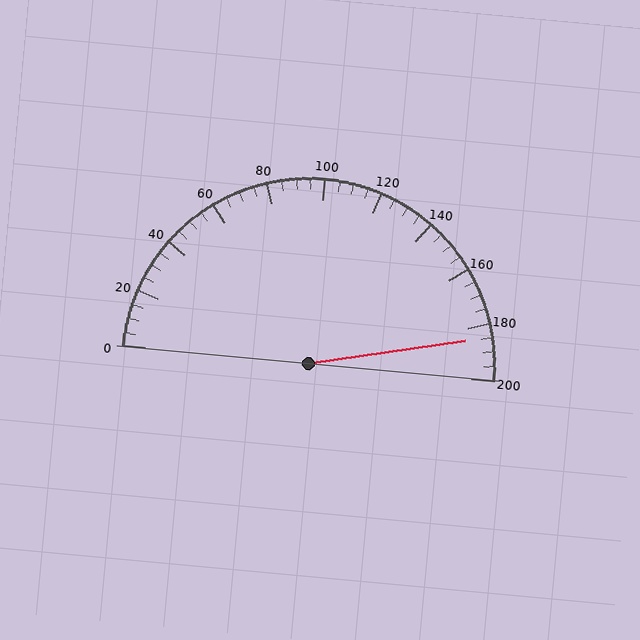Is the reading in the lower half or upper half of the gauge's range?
The reading is in the upper half of the range (0 to 200).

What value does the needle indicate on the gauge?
The needle indicates approximately 185.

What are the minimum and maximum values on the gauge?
The gauge ranges from 0 to 200.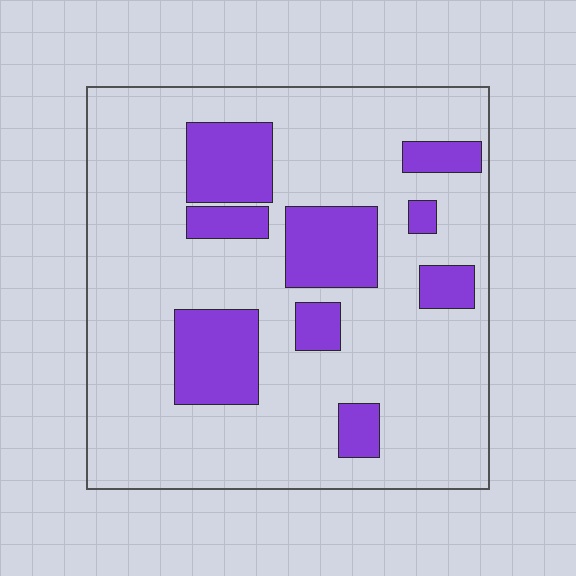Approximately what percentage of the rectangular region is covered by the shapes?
Approximately 20%.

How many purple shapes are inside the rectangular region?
9.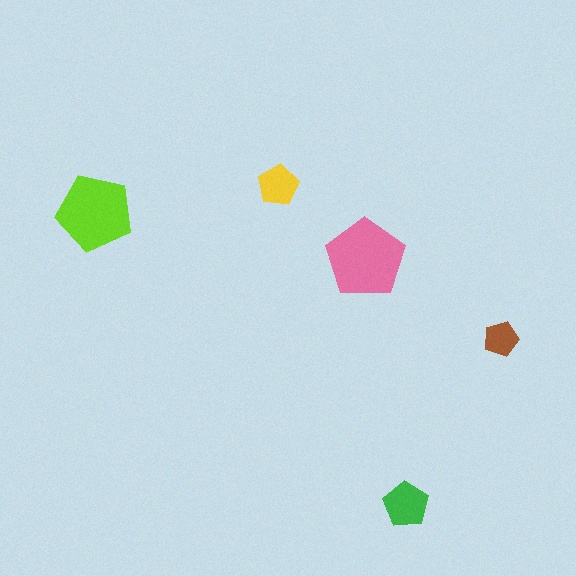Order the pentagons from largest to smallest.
the pink one, the lime one, the green one, the yellow one, the brown one.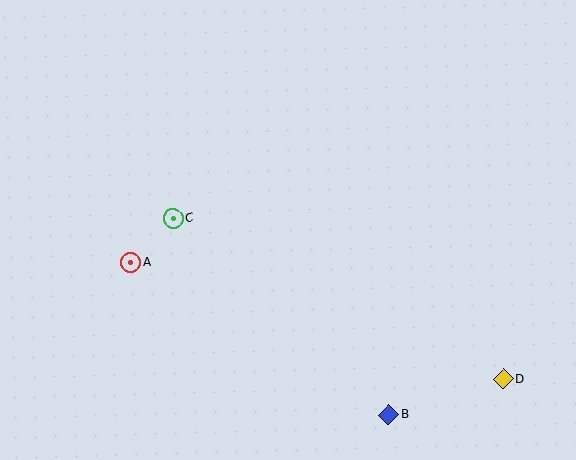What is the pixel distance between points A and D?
The distance between A and D is 391 pixels.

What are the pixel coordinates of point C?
Point C is at (173, 218).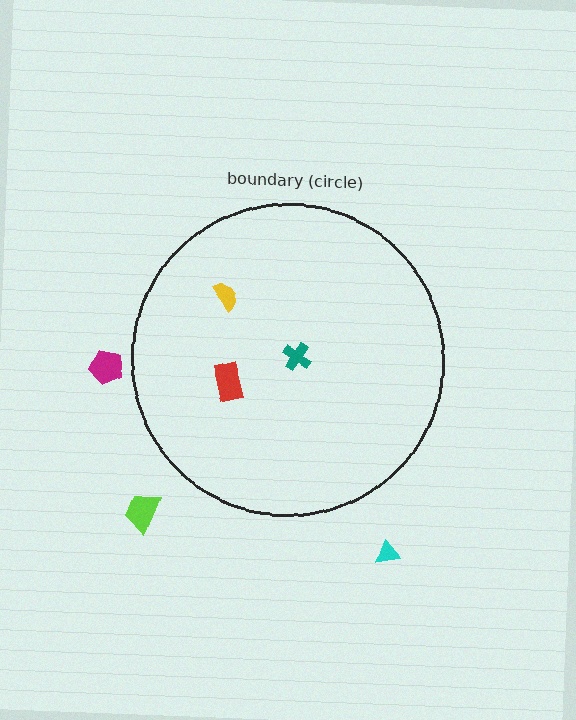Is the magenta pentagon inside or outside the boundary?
Outside.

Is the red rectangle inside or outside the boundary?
Inside.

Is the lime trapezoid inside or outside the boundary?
Outside.